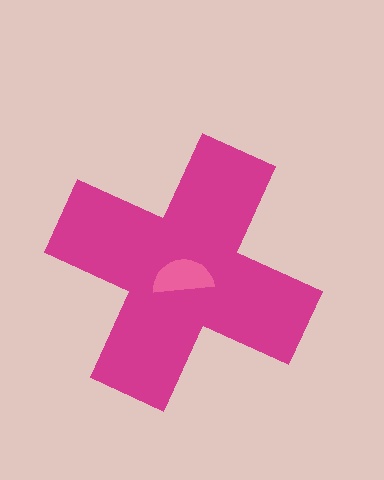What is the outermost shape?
The magenta cross.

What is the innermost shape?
The pink semicircle.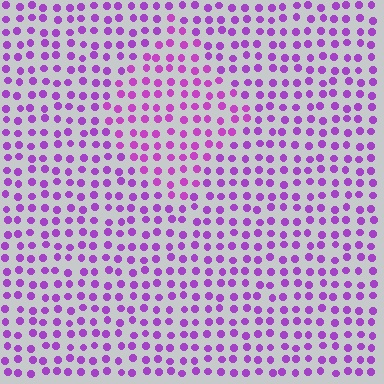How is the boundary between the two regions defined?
The boundary is defined purely by a slight shift in hue (about 17 degrees). Spacing, size, and orientation are identical on both sides.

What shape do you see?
I see a diamond.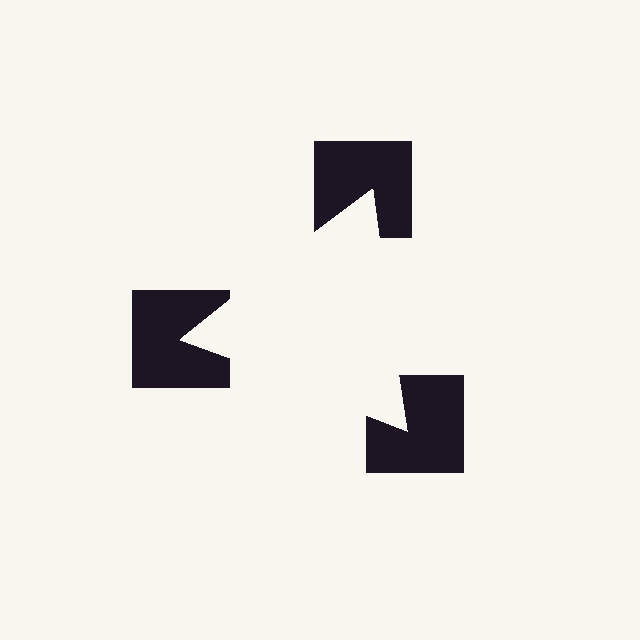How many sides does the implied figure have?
3 sides.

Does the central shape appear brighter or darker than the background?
It typically appears slightly brighter than the background, even though no actual brightness change is drawn.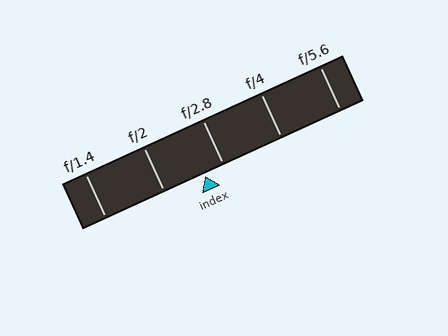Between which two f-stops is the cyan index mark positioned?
The index mark is between f/2 and f/2.8.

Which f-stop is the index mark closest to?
The index mark is closest to f/2.8.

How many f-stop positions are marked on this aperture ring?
There are 5 f-stop positions marked.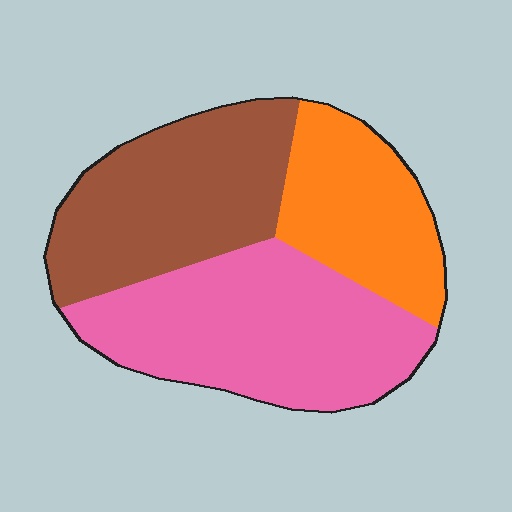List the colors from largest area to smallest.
From largest to smallest: pink, brown, orange.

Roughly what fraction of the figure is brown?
Brown covers roughly 35% of the figure.